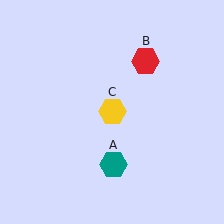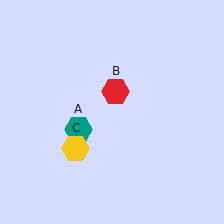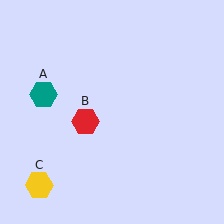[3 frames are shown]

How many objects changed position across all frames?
3 objects changed position: teal hexagon (object A), red hexagon (object B), yellow hexagon (object C).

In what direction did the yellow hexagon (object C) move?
The yellow hexagon (object C) moved down and to the left.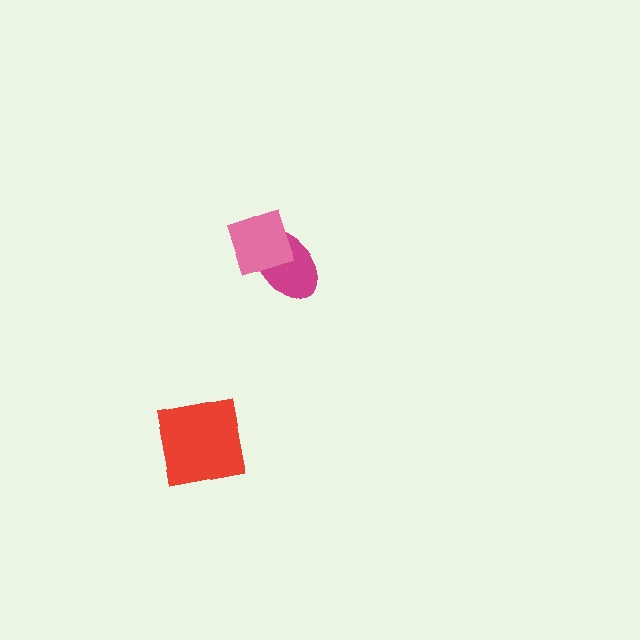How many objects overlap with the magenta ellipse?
1 object overlaps with the magenta ellipse.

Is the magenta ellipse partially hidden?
Yes, it is partially covered by another shape.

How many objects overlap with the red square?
0 objects overlap with the red square.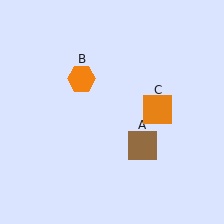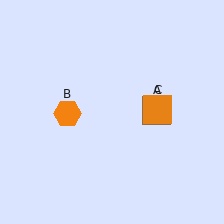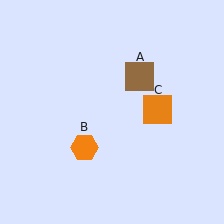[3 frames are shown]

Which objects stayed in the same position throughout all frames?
Orange square (object C) remained stationary.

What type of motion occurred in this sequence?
The brown square (object A), orange hexagon (object B) rotated counterclockwise around the center of the scene.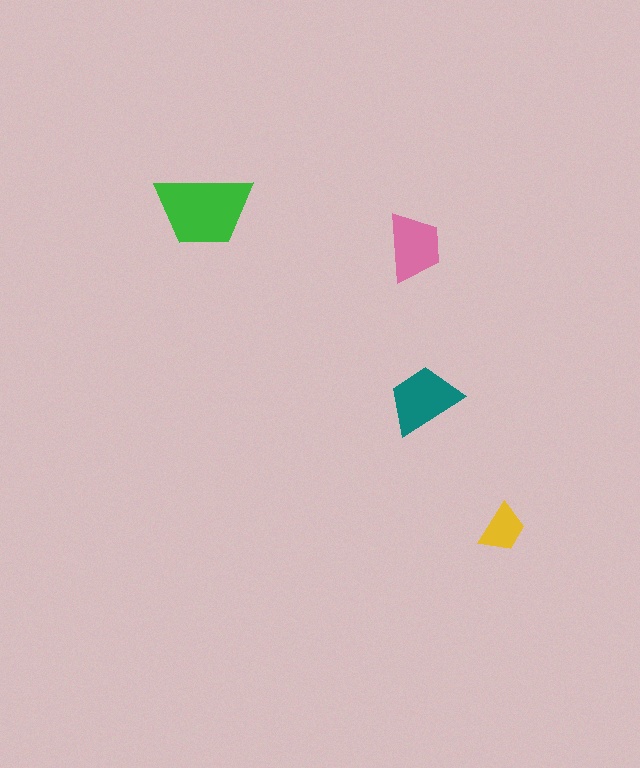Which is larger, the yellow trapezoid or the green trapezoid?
The green one.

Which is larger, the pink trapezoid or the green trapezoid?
The green one.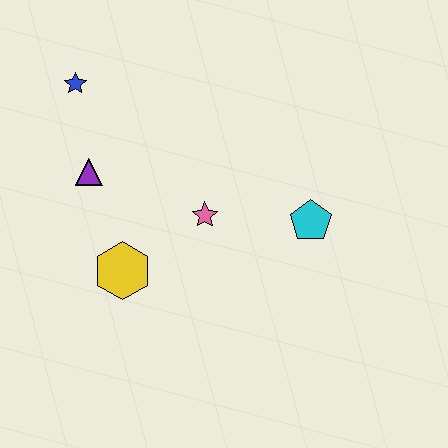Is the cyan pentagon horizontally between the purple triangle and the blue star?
No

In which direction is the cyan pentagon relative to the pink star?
The cyan pentagon is to the right of the pink star.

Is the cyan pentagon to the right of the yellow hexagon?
Yes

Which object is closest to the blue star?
The purple triangle is closest to the blue star.